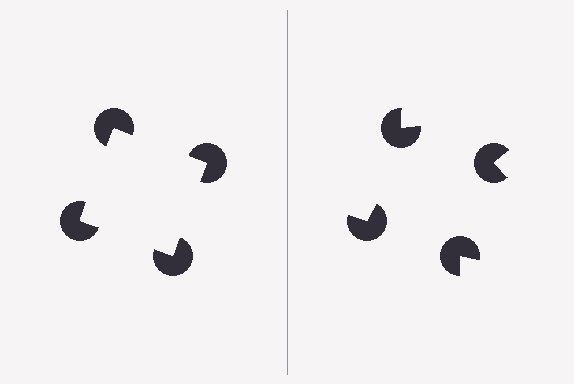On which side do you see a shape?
An illusory square appears on the left side. On the right side the wedge cuts are rotated, so no coherent shape forms.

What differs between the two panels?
The pac-man discs are positioned identically on both sides; only the wedge orientations differ. On the left they align to a square; on the right they are misaligned.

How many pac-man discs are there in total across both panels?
8 — 4 on each side.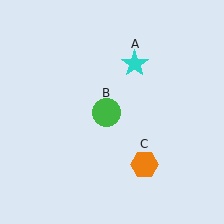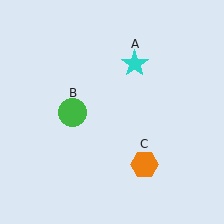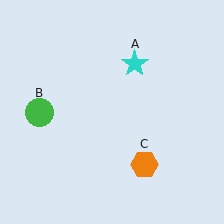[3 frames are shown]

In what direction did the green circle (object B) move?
The green circle (object B) moved left.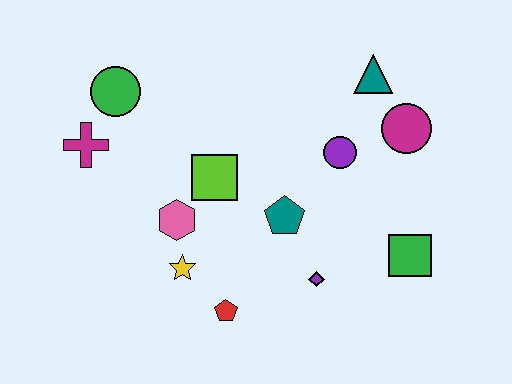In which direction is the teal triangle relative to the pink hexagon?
The teal triangle is to the right of the pink hexagon.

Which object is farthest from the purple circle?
The magenta cross is farthest from the purple circle.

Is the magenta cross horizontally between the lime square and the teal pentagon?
No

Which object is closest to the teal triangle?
The magenta circle is closest to the teal triangle.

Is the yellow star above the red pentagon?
Yes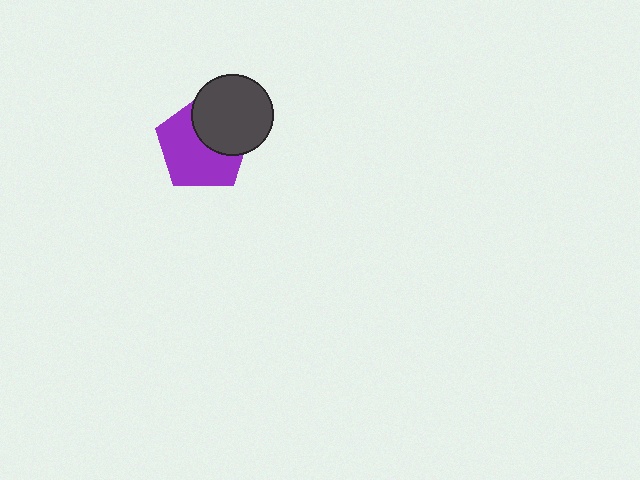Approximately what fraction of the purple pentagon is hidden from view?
Roughly 39% of the purple pentagon is hidden behind the dark gray circle.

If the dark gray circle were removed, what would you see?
You would see the complete purple pentagon.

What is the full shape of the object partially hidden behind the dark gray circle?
The partially hidden object is a purple pentagon.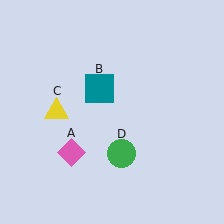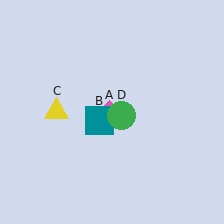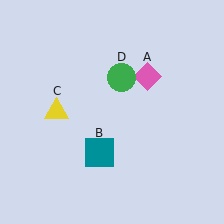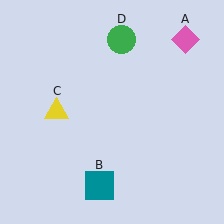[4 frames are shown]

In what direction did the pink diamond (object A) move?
The pink diamond (object A) moved up and to the right.